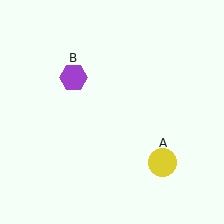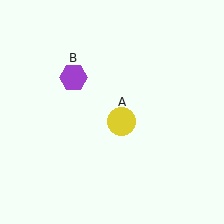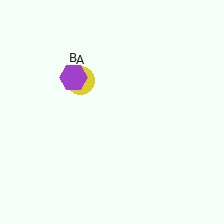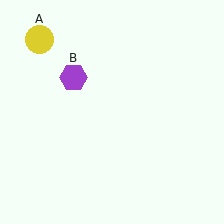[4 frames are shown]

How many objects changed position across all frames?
1 object changed position: yellow circle (object A).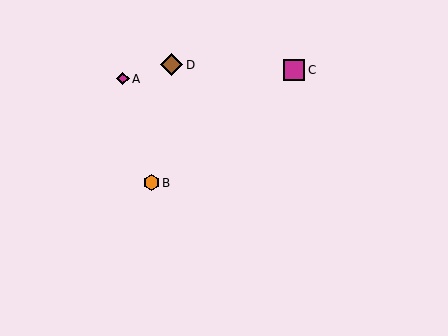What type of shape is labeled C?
Shape C is a magenta square.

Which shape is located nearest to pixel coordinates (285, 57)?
The magenta square (labeled C) at (294, 70) is nearest to that location.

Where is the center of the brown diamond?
The center of the brown diamond is at (171, 65).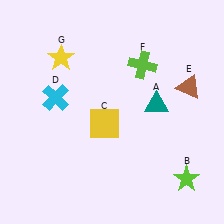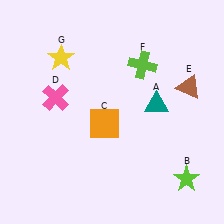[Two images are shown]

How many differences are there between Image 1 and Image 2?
There are 2 differences between the two images.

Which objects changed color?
C changed from yellow to orange. D changed from cyan to pink.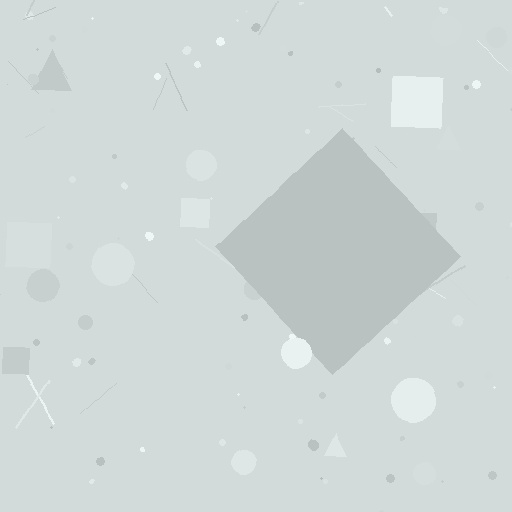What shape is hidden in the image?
A diamond is hidden in the image.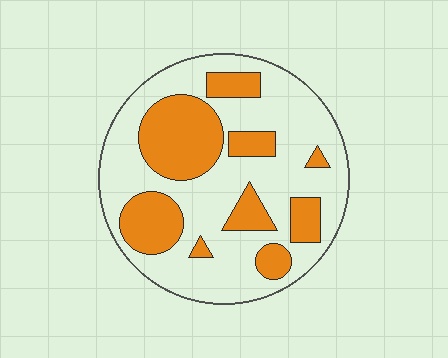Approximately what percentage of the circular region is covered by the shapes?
Approximately 35%.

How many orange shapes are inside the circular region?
9.